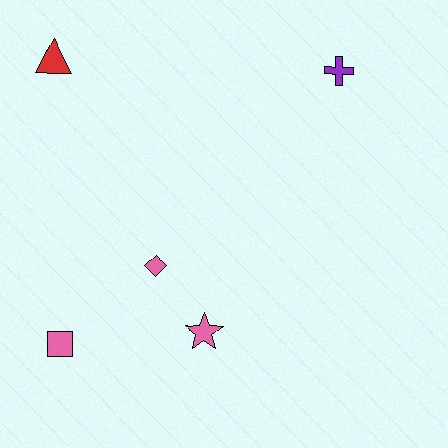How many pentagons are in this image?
There are no pentagons.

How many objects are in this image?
There are 5 objects.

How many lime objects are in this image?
There are no lime objects.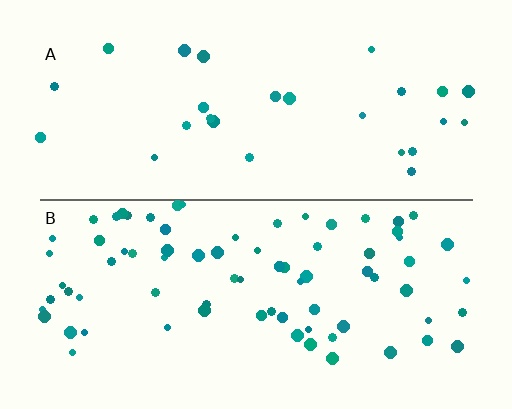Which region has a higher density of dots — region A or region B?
B (the bottom).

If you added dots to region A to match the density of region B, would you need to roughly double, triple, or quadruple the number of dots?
Approximately triple.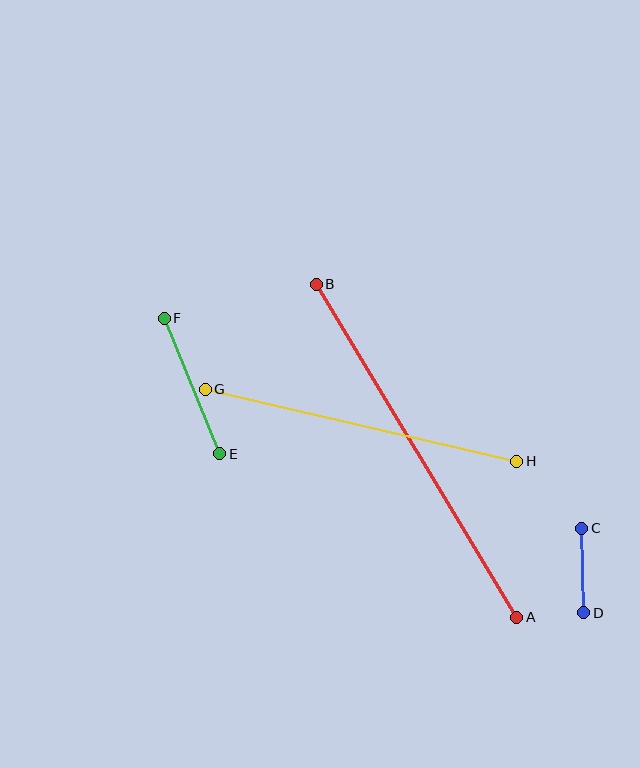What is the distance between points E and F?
The distance is approximately 147 pixels.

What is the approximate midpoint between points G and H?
The midpoint is at approximately (361, 425) pixels.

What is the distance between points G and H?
The distance is approximately 319 pixels.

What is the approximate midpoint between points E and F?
The midpoint is at approximately (192, 386) pixels.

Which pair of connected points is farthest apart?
Points A and B are farthest apart.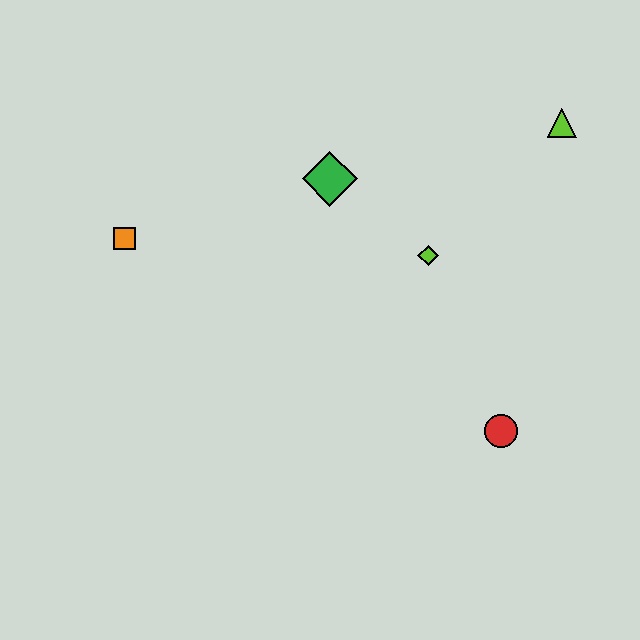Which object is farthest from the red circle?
The orange square is farthest from the red circle.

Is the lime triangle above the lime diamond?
Yes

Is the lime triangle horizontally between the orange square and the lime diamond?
No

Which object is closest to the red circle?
The lime diamond is closest to the red circle.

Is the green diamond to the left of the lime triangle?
Yes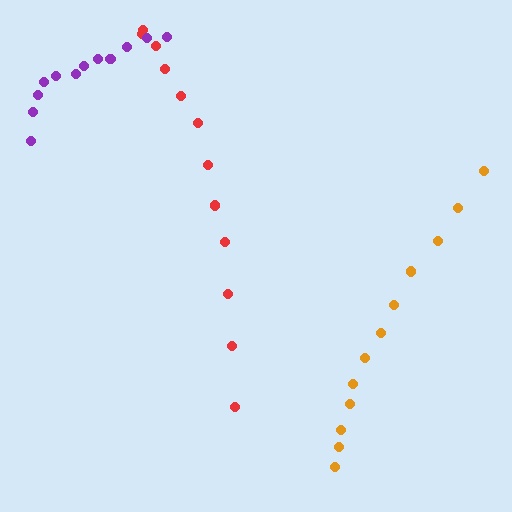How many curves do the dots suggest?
There are 3 distinct paths.